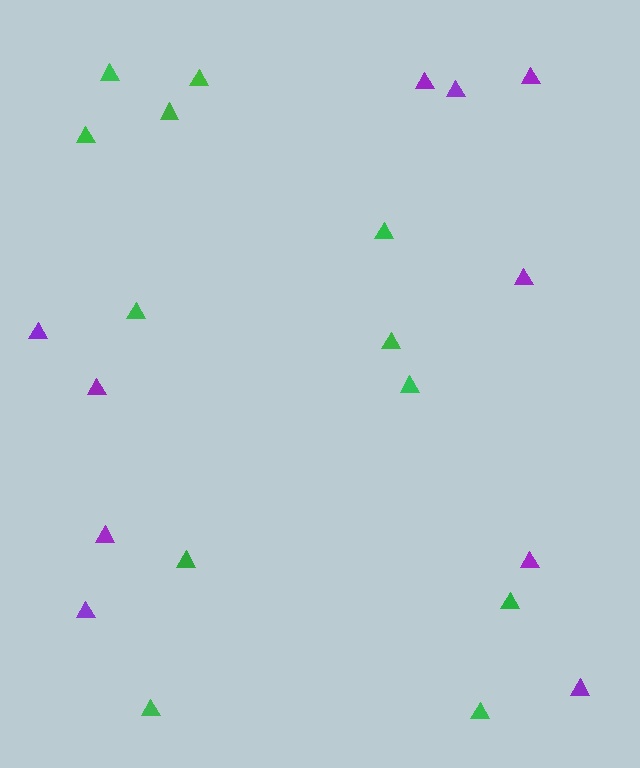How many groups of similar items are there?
There are 2 groups: one group of purple triangles (10) and one group of green triangles (12).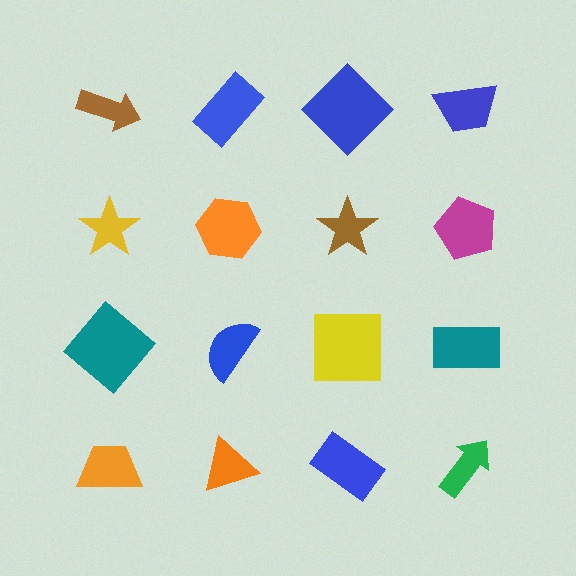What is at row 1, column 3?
A blue diamond.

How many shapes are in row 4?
4 shapes.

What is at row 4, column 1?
An orange trapezoid.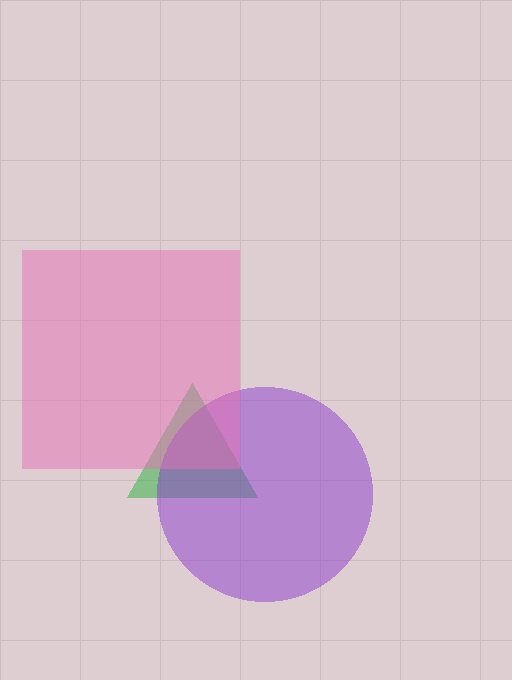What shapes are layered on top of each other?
The layered shapes are: a green triangle, a purple circle, a pink square.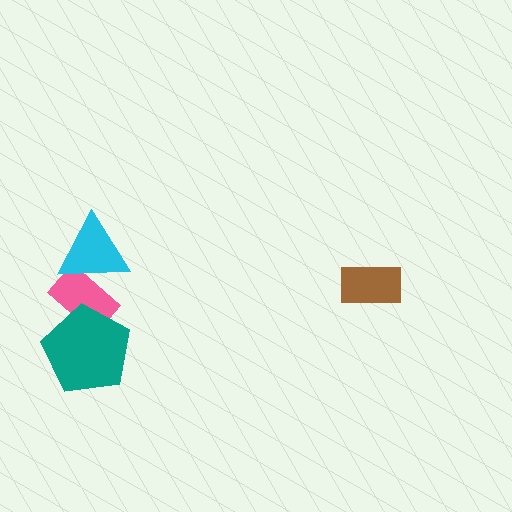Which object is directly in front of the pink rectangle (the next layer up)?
The teal pentagon is directly in front of the pink rectangle.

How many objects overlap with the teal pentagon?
1 object overlaps with the teal pentagon.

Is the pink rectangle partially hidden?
Yes, it is partially covered by another shape.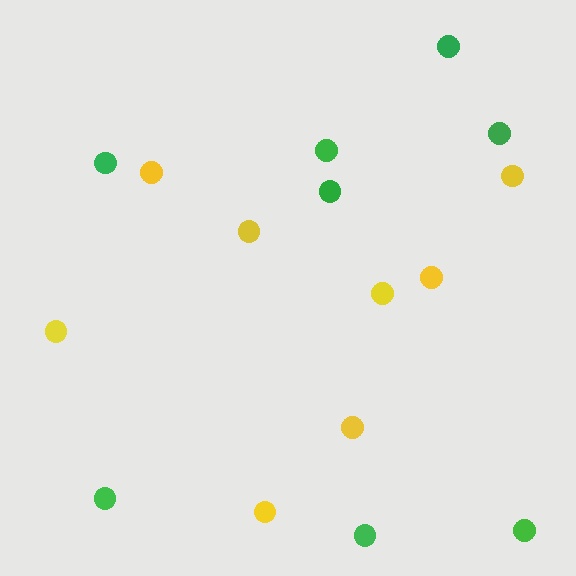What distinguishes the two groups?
There are 2 groups: one group of green circles (8) and one group of yellow circles (8).